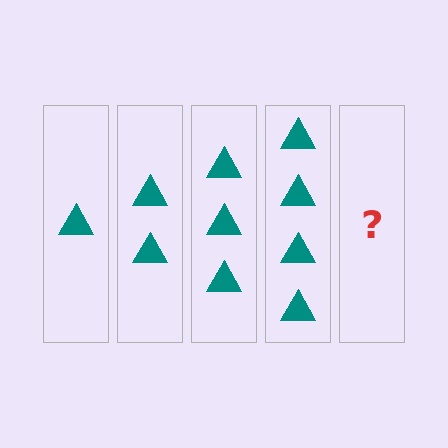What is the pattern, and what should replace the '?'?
The pattern is that each step adds one more triangle. The '?' should be 5 triangles.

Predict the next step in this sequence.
The next step is 5 triangles.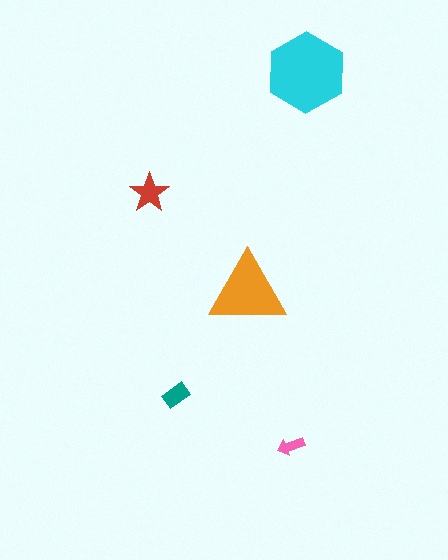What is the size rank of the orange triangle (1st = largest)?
2nd.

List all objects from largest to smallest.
The cyan hexagon, the orange triangle, the red star, the teal rectangle, the pink arrow.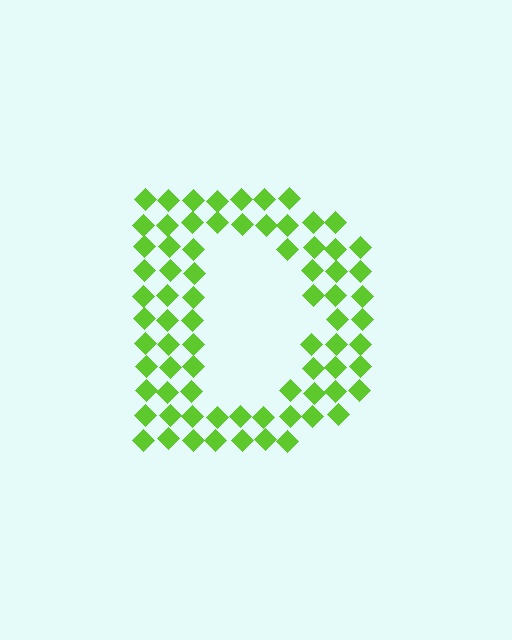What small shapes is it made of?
It is made of small diamonds.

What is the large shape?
The large shape is the letter D.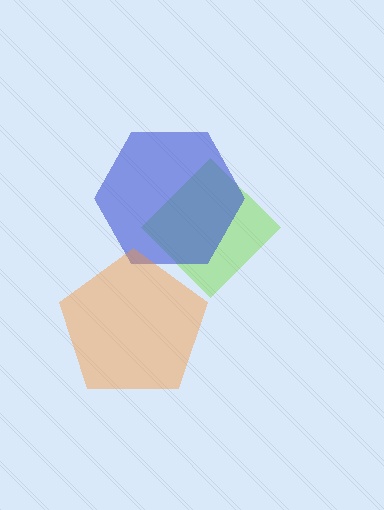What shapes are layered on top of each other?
The layered shapes are: a lime diamond, a blue hexagon, an orange pentagon.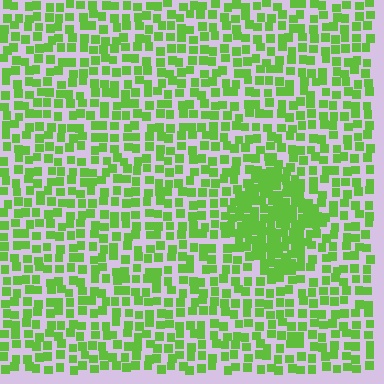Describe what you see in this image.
The image contains small lime elements arranged at two different densities. A diamond-shaped region is visible where the elements are more densely packed than the surrounding area.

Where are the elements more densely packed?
The elements are more densely packed inside the diamond boundary.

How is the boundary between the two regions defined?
The boundary is defined by a change in element density (approximately 2.1x ratio). All elements are the same color, size, and shape.